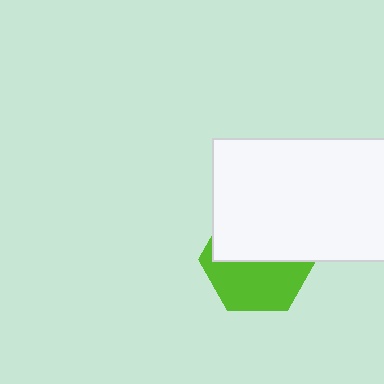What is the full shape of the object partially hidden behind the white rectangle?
The partially hidden object is a lime hexagon.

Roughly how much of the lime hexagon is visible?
About half of it is visible (roughly 49%).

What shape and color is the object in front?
The object in front is a white rectangle.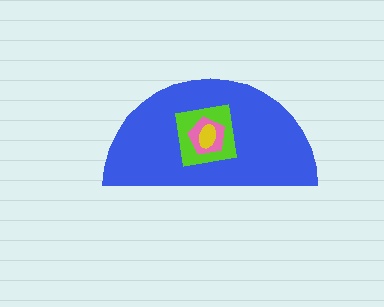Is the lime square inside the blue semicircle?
Yes.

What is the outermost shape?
The blue semicircle.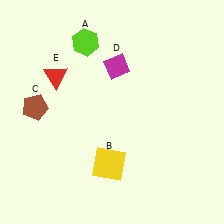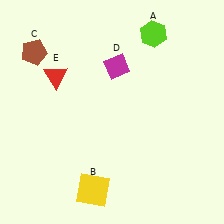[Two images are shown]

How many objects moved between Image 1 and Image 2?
3 objects moved between the two images.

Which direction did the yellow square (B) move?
The yellow square (B) moved down.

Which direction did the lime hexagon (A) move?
The lime hexagon (A) moved right.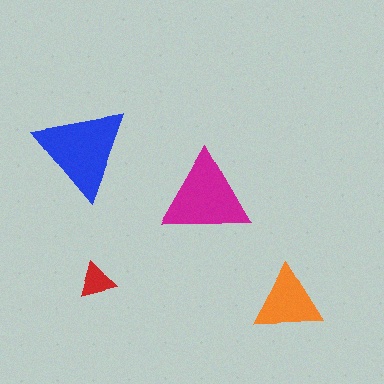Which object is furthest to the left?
The blue triangle is leftmost.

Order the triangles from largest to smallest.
the blue one, the magenta one, the orange one, the red one.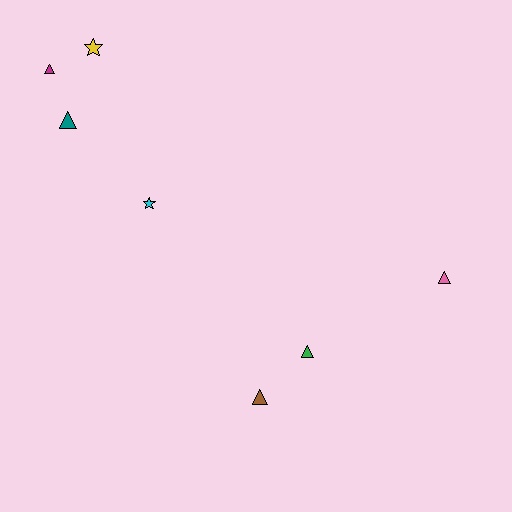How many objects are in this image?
There are 7 objects.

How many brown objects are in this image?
There is 1 brown object.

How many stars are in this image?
There are 2 stars.